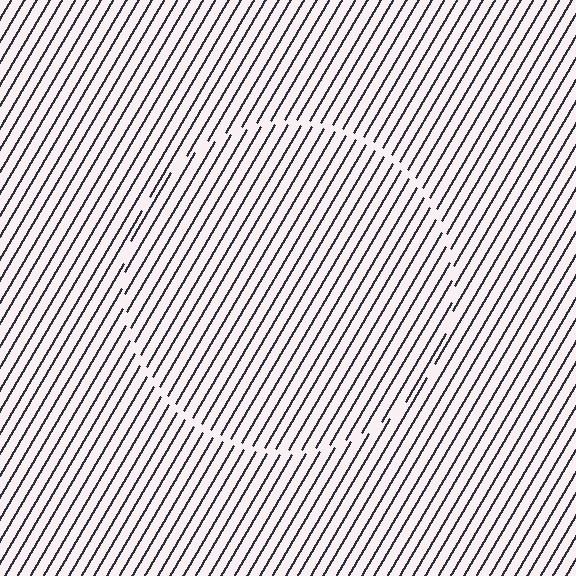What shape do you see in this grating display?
An illusory circle. The interior of the shape contains the same grating, shifted by half a period — the contour is defined by the phase discontinuity where line-ends from the inner and outer gratings abut.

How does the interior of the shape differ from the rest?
The interior of the shape contains the same grating, shifted by half a period — the contour is defined by the phase discontinuity where line-ends from the inner and outer gratings abut.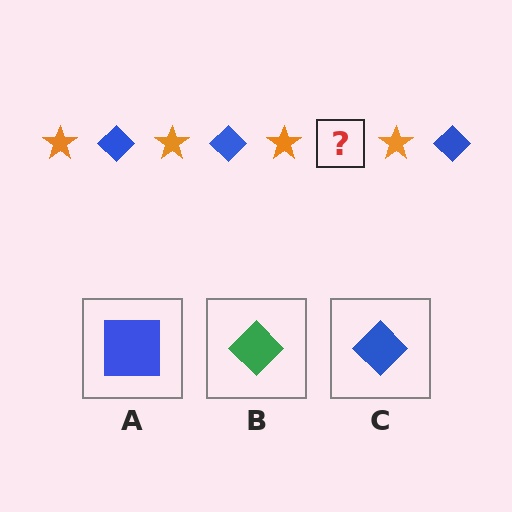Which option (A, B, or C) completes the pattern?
C.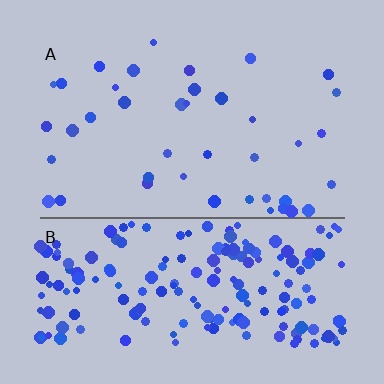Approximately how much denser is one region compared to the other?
Approximately 4.7× — region B over region A.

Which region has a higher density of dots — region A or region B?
B (the bottom).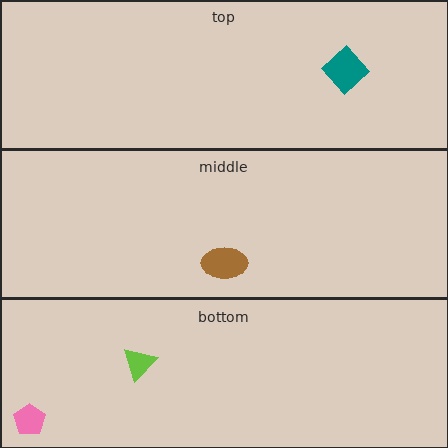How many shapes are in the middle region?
1.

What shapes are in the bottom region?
The pink pentagon, the lime triangle.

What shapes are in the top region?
The teal diamond.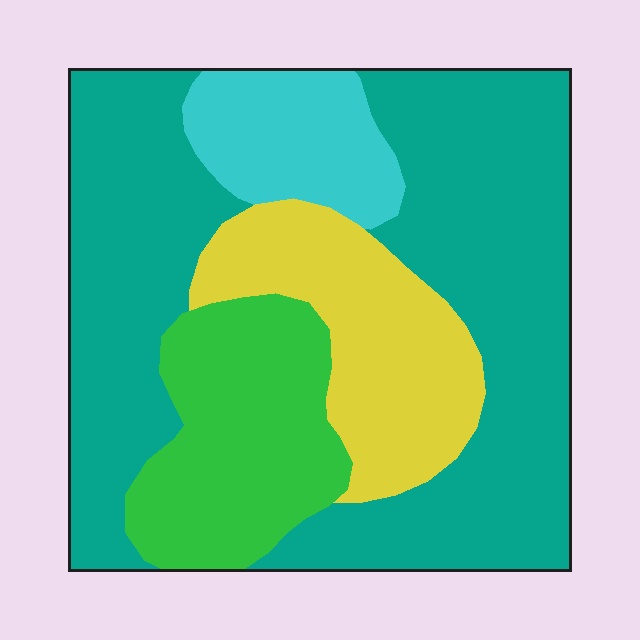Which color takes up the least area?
Cyan, at roughly 10%.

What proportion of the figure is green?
Green takes up between a sixth and a third of the figure.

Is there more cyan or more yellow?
Yellow.